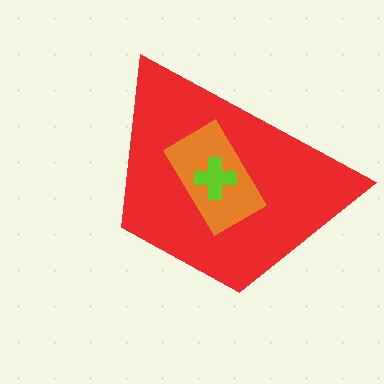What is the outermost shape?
The red trapezoid.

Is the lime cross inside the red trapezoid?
Yes.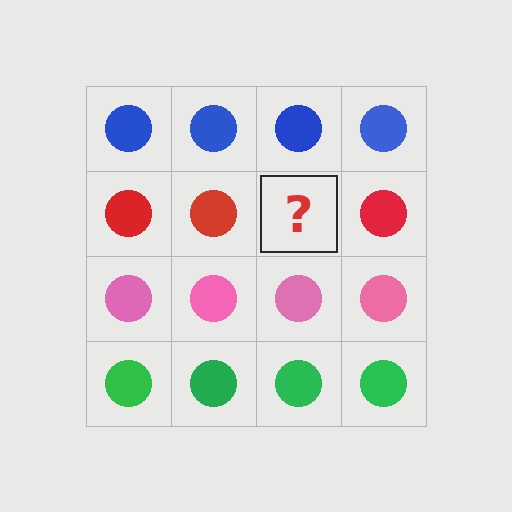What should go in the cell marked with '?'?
The missing cell should contain a red circle.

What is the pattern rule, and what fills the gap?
The rule is that each row has a consistent color. The gap should be filled with a red circle.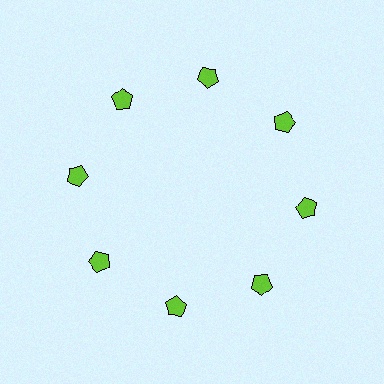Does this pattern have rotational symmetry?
Yes, this pattern has 8-fold rotational symmetry. It looks the same after rotating 45 degrees around the center.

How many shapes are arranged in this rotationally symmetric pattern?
There are 8 shapes, arranged in 8 groups of 1.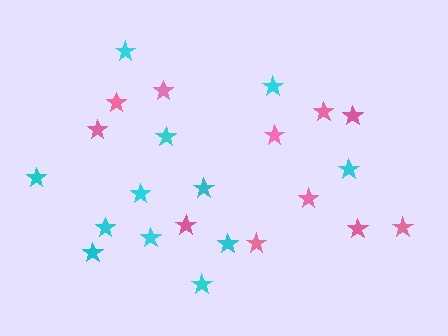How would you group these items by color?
There are 2 groups: one group of cyan stars (12) and one group of pink stars (11).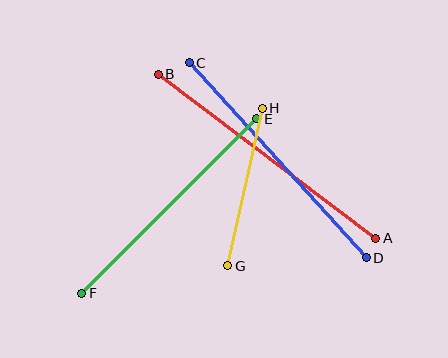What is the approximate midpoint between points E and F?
The midpoint is at approximately (169, 206) pixels.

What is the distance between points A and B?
The distance is approximately 272 pixels.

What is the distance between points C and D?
The distance is approximately 263 pixels.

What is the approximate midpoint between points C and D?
The midpoint is at approximately (278, 160) pixels.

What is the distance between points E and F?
The distance is approximately 247 pixels.